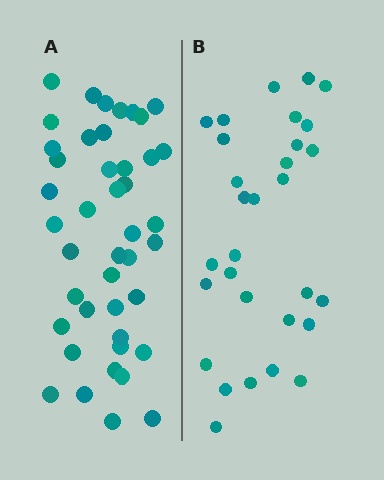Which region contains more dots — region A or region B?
Region A (the left region) has more dots.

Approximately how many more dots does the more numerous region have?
Region A has approximately 15 more dots than region B.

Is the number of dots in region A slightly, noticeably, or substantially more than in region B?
Region A has noticeably more, but not dramatically so. The ratio is roughly 1.4 to 1.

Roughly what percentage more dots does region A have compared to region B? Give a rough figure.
About 45% more.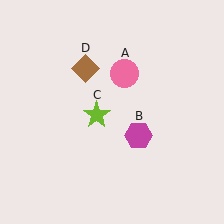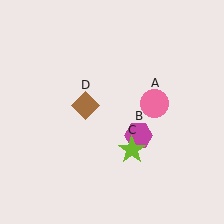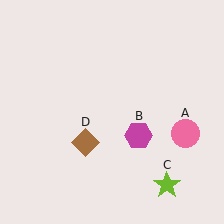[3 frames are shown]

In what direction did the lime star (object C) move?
The lime star (object C) moved down and to the right.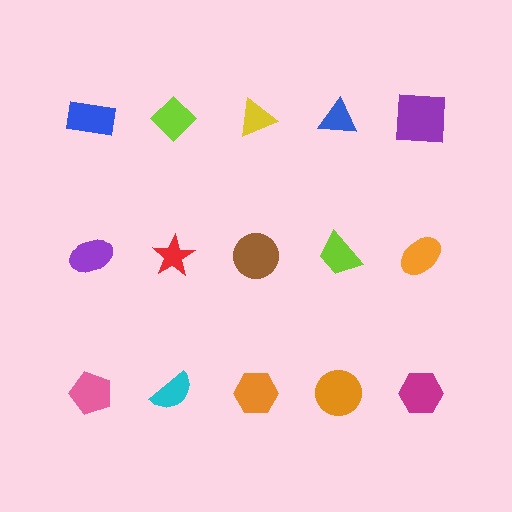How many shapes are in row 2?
5 shapes.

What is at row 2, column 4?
A lime trapezoid.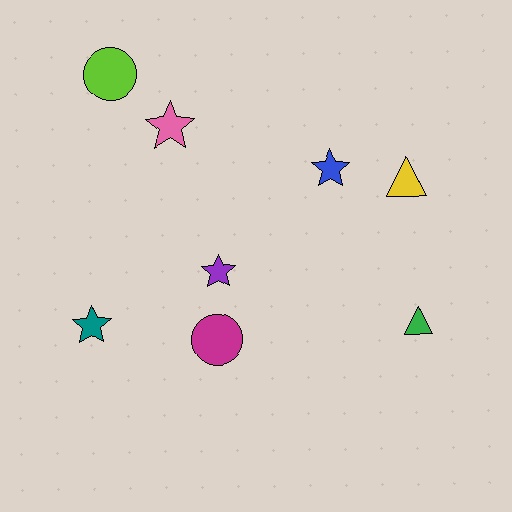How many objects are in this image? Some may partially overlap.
There are 8 objects.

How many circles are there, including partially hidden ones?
There are 2 circles.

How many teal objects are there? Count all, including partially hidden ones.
There is 1 teal object.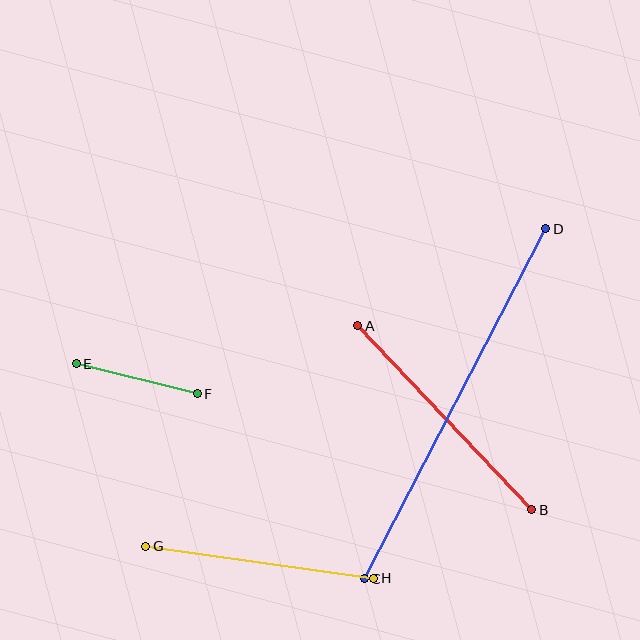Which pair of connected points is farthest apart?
Points C and D are farthest apart.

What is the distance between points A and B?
The distance is approximately 253 pixels.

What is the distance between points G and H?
The distance is approximately 230 pixels.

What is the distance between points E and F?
The distance is approximately 125 pixels.